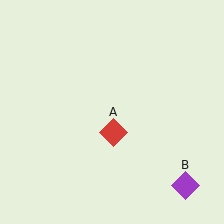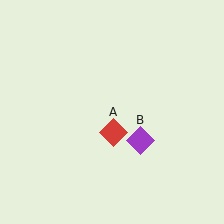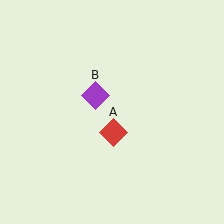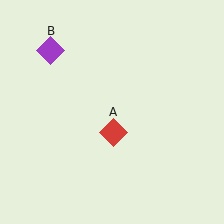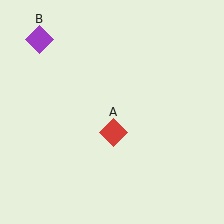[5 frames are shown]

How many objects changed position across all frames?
1 object changed position: purple diamond (object B).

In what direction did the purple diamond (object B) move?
The purple diamond (object B) moved up and to the left.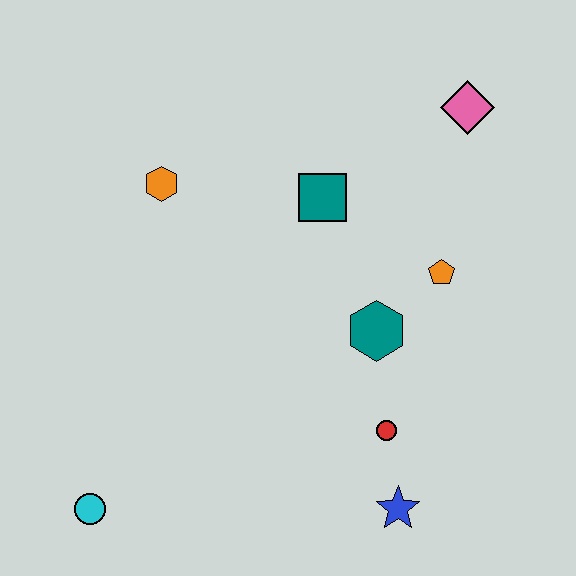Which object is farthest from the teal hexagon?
The cyan circle is farthest from the teal hexagon.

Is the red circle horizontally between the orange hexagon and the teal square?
No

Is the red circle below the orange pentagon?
Yes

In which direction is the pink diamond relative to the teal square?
The pink diamond is to the right of the teal square.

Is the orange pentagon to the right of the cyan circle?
Yes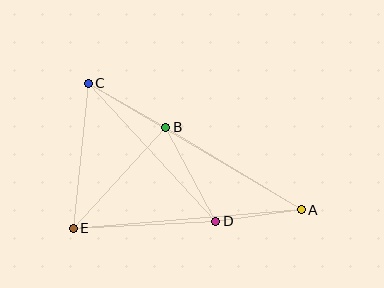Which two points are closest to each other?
Points A and D are closest to each other.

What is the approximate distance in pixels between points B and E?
The distance between B and E is approximately 137 pixels.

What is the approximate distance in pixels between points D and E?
The distance between D and E is approximately 143 pixels.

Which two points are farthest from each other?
Points A and C are farthest from each other.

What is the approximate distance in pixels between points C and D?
The distance between C and D is approximately 188 pixels.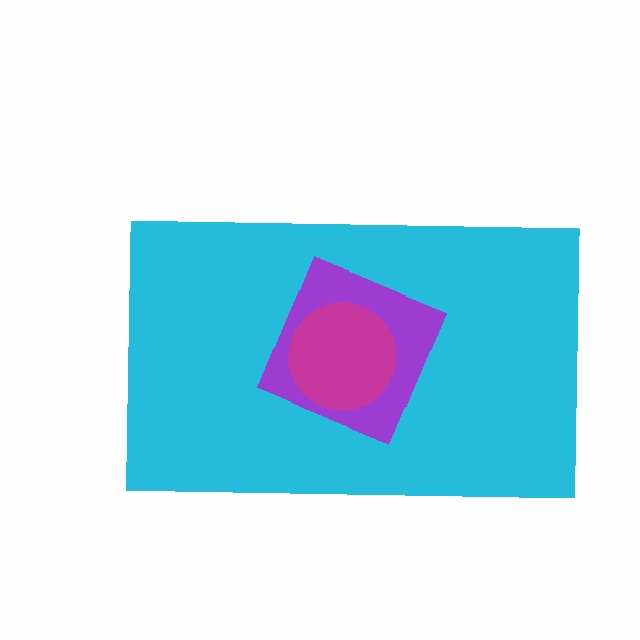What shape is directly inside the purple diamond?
The magenta circle.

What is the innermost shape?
The magenta circle.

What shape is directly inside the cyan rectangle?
The purple diamond.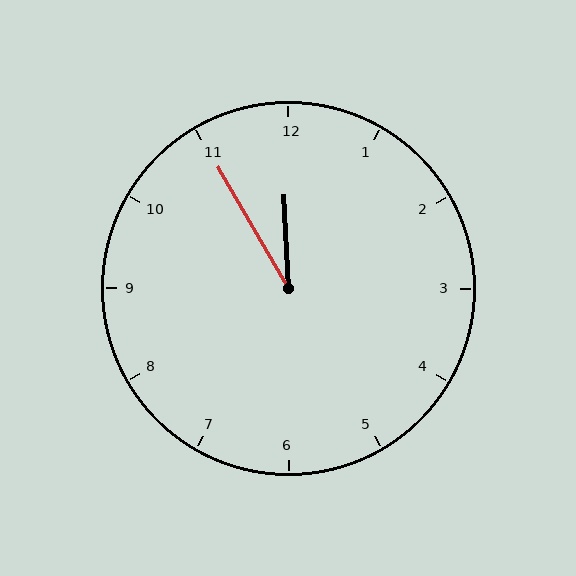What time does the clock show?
11:55.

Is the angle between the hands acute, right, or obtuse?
It is acute.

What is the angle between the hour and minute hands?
Approximately 28 degrees.